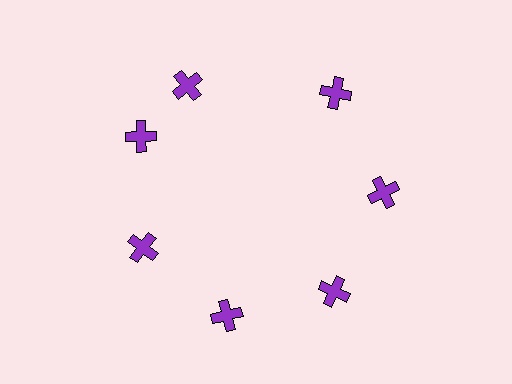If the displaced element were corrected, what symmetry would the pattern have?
It would have 7-fold rotational symmetry — the pattern would map onto itself every 51 degrees.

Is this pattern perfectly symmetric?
No. The 7 purple crosses are arranged in a ring, but one element near the 12 o'clock position is rotated out of alignment along the ring, breaking the 7-fold rotational symmetry.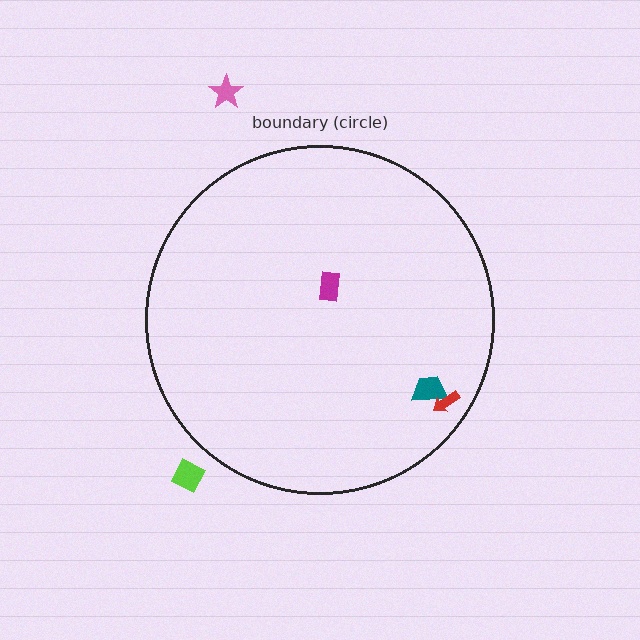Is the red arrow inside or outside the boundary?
Inside.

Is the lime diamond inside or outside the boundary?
Outside.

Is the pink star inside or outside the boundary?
Outside.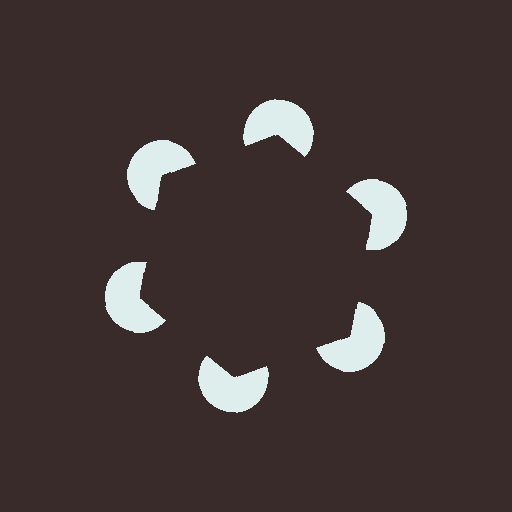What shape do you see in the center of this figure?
An illusory hexagon — its edges are inferred from the aligned wedge cuts in the pac-man discs, not physically drawn.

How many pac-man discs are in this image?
There are 6 — one at each vertex of the illusory hexagon.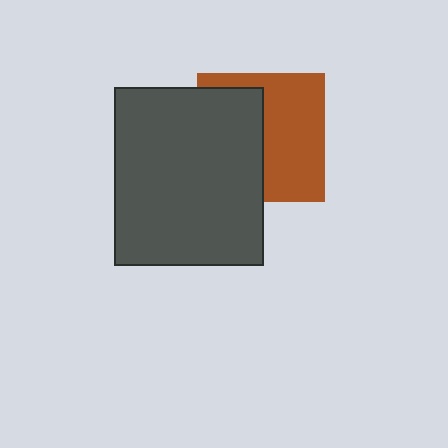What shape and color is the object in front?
The object in front is a dark gray rectangle.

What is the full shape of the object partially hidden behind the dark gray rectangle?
The partially hidden object is a brown square.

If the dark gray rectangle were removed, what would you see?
You would see the complete brown square.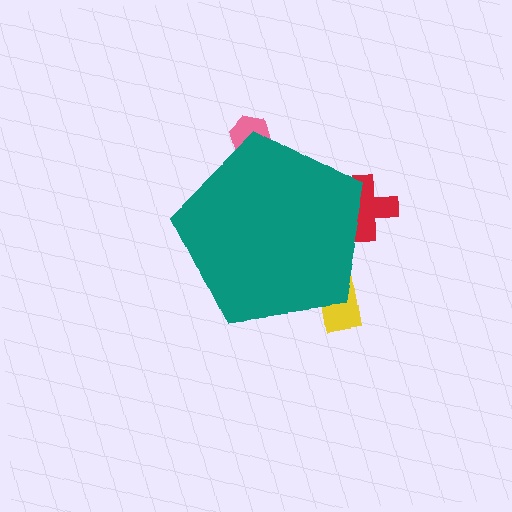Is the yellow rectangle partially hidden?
Yes, the yellow rectangle is partially hidden behind the teal pentagon.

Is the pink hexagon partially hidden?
Yes, the pink hexagon is partially hidden behind the teal pentagon.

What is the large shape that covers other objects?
A teal pentagon.